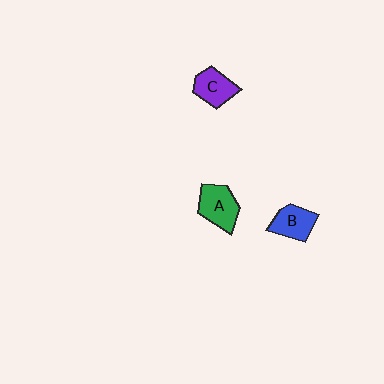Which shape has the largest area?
Shape A (green).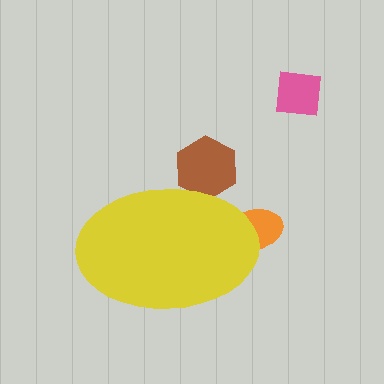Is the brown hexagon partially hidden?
Yes, the brown hexagon is partially hidden behind the yellow ellipse.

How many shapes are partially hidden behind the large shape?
2 shapes are partially hidden.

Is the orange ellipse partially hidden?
Yes, the orange ellipse is partially hidden behind the yellow ellipse.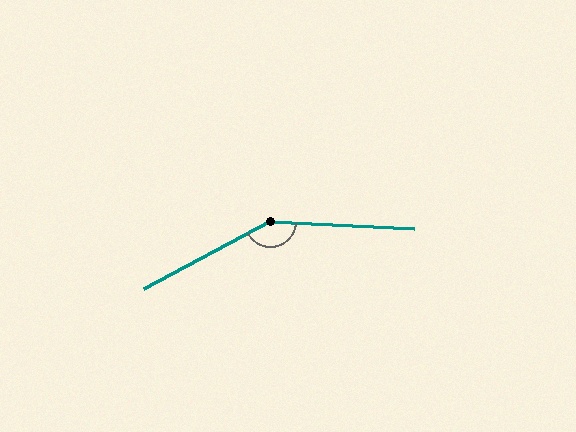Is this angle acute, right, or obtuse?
It is obtuse.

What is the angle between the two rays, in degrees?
Approximately 149 degrees.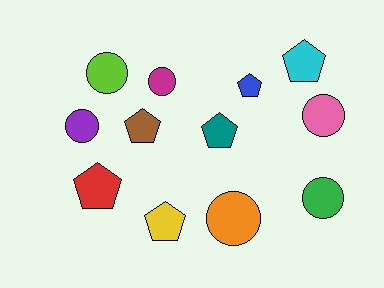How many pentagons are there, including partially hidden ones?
There are 6 pentagons.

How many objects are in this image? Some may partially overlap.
There are 12 objects.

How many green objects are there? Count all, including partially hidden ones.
There is 1 green object.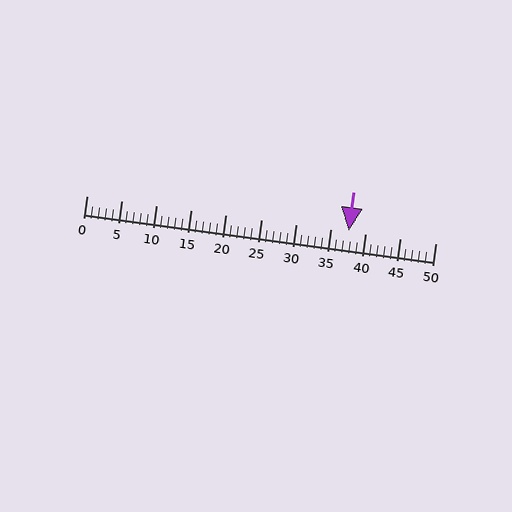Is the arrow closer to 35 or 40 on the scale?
The arrow is closer to 40.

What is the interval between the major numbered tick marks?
The major tick marks are spaced 5 units apart.